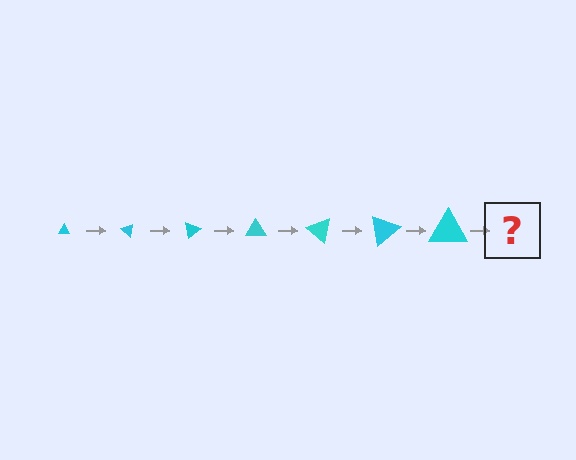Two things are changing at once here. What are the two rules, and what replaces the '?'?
The two rules are that the triangle grows larger each step and it rotates 40 degrees each step. The '?' should be a triangle, larger than the previous one and rotated 280 degrees from the start.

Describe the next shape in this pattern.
It should be a triangle, larger than the previous one and rotated 280 degrees from the start.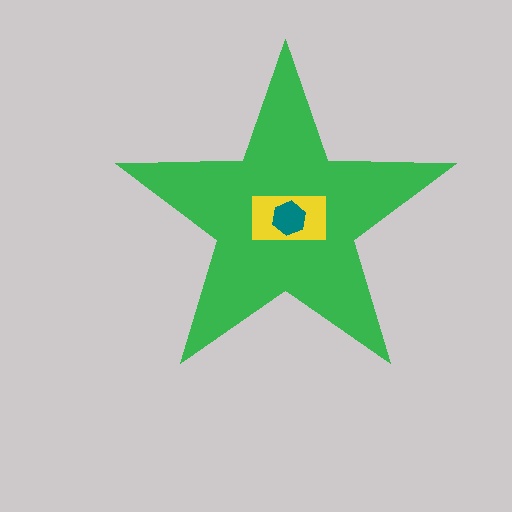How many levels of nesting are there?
3.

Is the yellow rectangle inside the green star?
Yes.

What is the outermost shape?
The green star.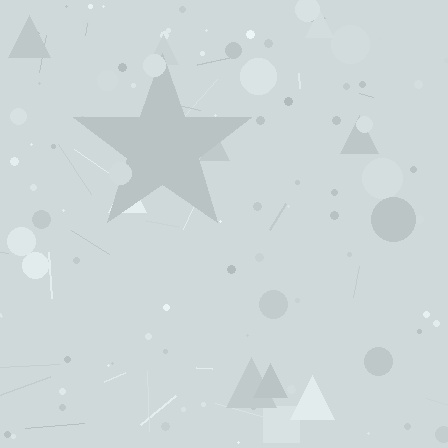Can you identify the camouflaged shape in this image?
The camouflaged shape is a star.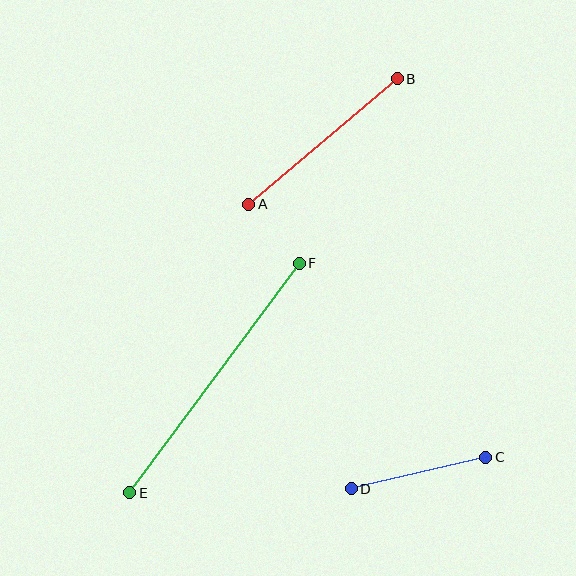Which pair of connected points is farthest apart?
Points E and F are farthest apart.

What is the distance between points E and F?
The distance is approximately 285 pixels.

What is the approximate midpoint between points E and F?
The midpoint is at approximately (214, 378) pixels.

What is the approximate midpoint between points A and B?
The midpoint is at approximately (323, 141) pixels.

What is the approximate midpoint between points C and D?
The midpoint is at approximately (418, 473) pixels.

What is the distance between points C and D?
The distance is approximately 138 pixels.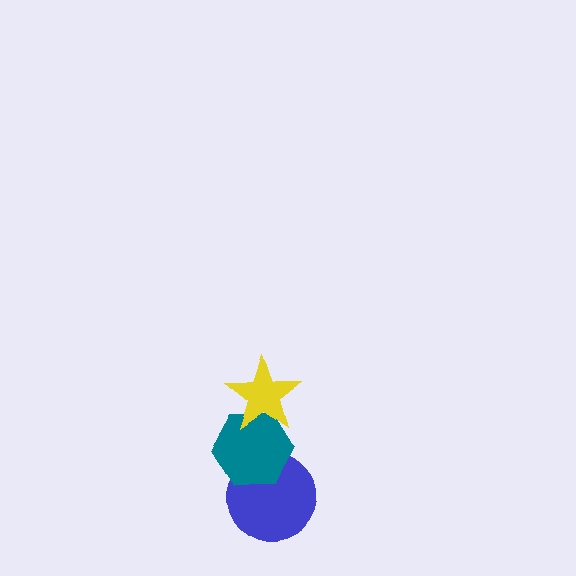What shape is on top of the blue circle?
The teal hexagon is on top of the blue circle.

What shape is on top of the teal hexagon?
The yellow star is on top of the teal hexagon.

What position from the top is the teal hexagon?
The teal hexagon is 2nd from the top.